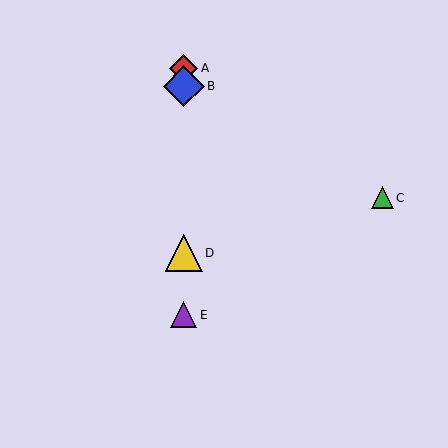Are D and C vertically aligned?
No, D is at x≈184 and C is at x≈382.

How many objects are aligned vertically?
4 objects (A, B, D, E) are aligned vertically.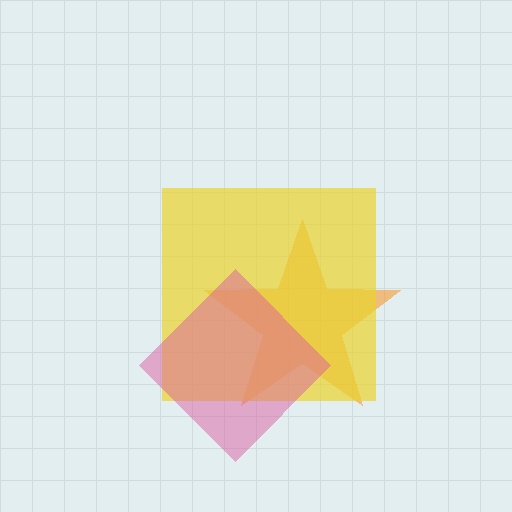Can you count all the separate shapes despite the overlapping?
Yes, there are 3 separate shapes.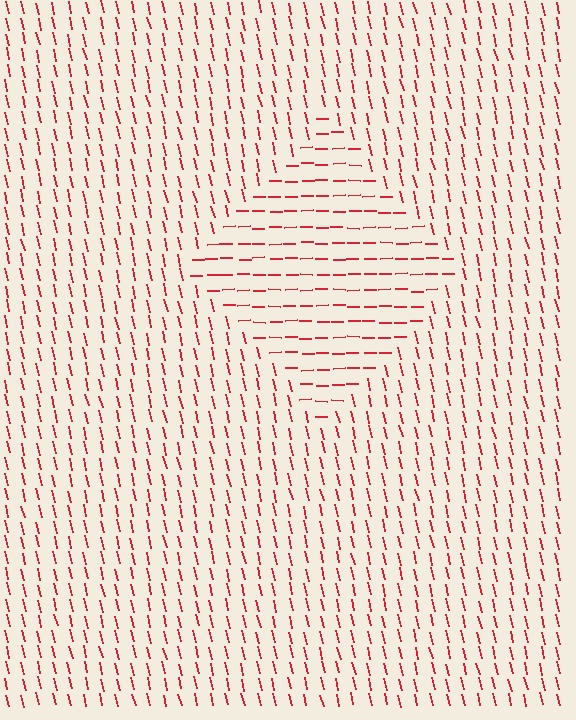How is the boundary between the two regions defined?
The boundary is defined purely by a change in line orientation (approximately 78 degrees difference). All lines are the same color and thickness.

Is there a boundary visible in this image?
Yes, there is a texture boundary formed by a change in line orientation.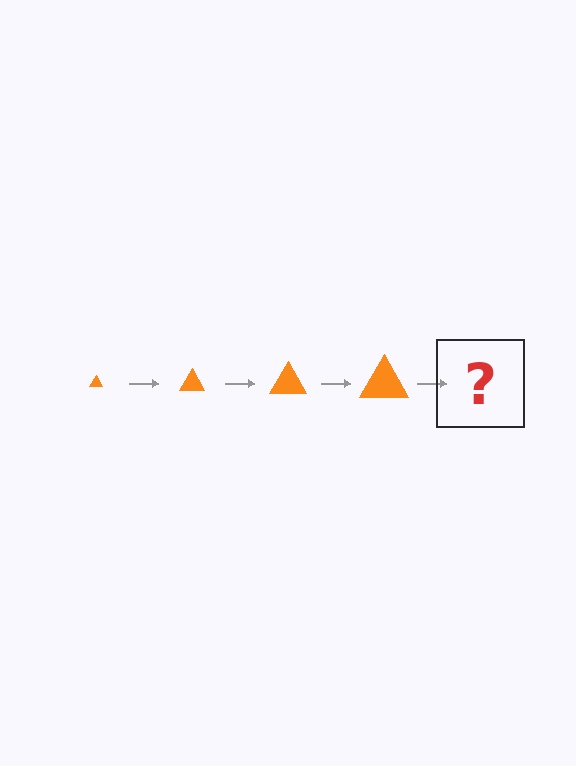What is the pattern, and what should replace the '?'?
The pattern is that the triangle gets progressively larger each step. The '?' should be an orange triangle, larger than the previous one.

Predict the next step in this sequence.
The next step is an orange triangle, larger than the previous one.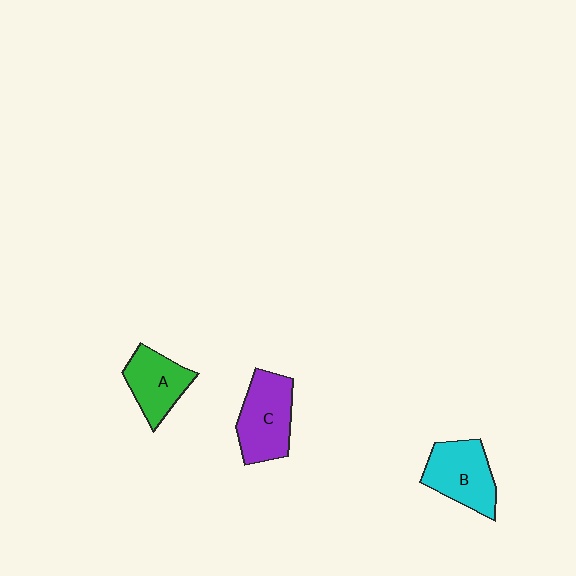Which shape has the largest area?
Shape C (purple).